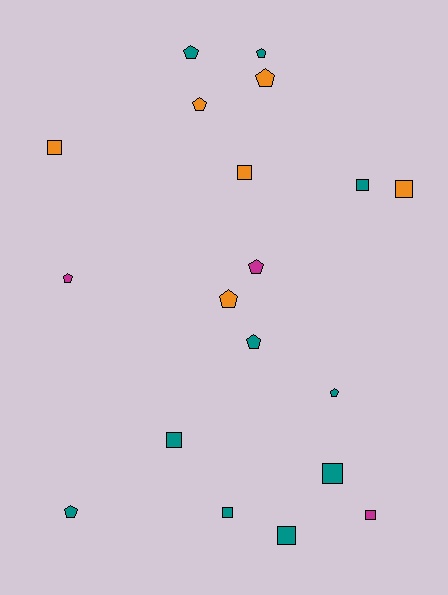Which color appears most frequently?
Teal, with 10 objects.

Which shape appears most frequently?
Pentagon, with 10 objects.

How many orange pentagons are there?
There are 3 orange pentagons.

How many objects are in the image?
There are 19 objects.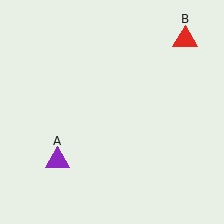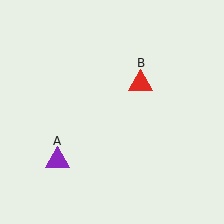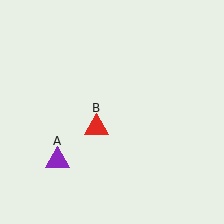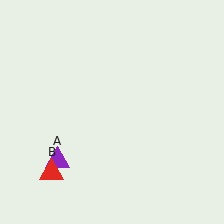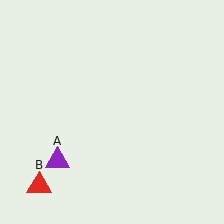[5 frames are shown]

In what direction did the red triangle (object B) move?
The red triangle (object B) moved down and to the left.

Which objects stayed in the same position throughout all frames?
Purple triangle (object A) remained stationary.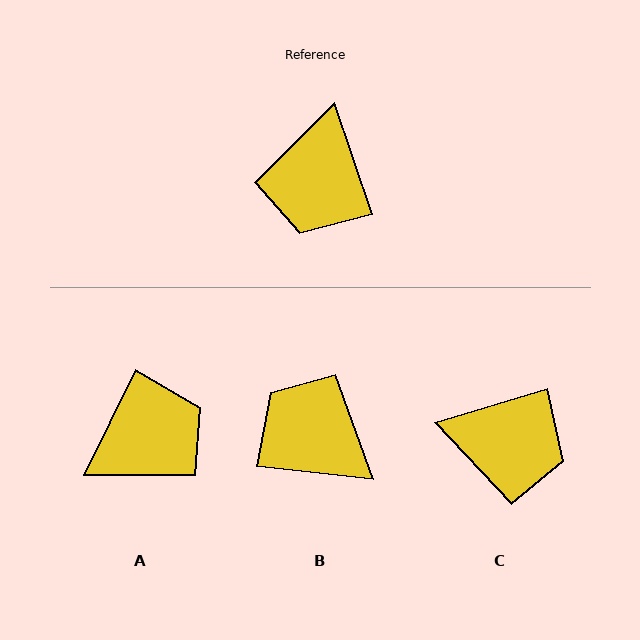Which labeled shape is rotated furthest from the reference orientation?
A, about 135 degrees away.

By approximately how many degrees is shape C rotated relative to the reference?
Approximately 88 degrees counter-clockwise.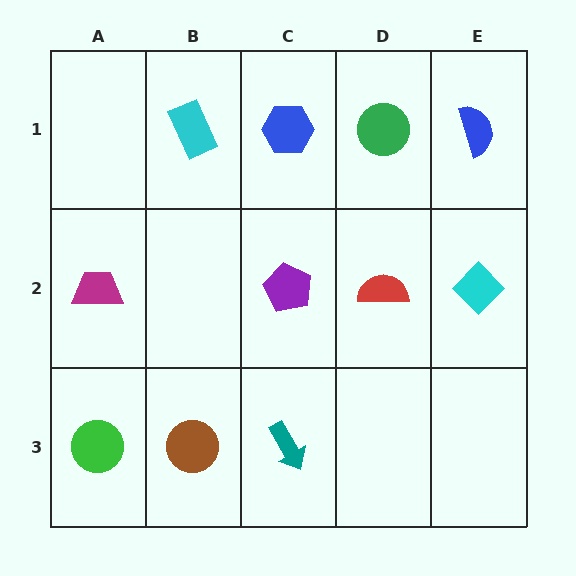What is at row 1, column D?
A green circle.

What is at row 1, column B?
A cyan rectangle.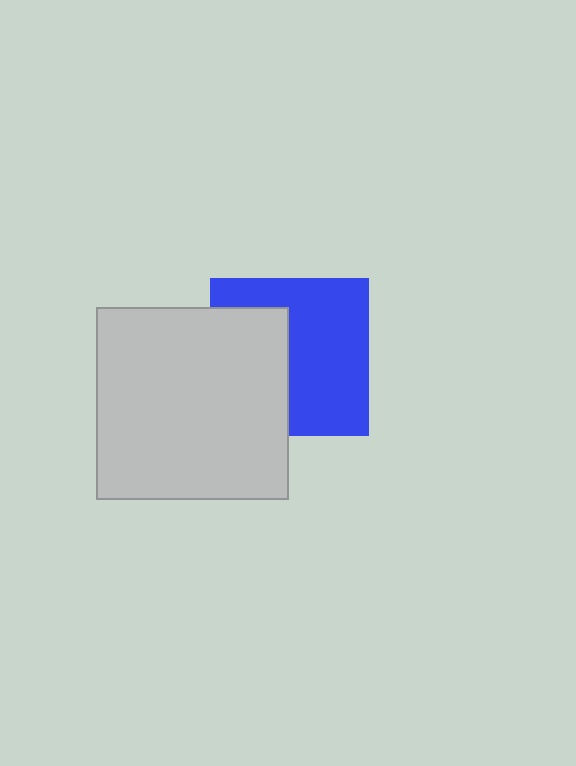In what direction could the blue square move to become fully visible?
The blue square could move right. That would shift it out from behind the light gray square entirely.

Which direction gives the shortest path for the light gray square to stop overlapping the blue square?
Moving left gives the shortest separation.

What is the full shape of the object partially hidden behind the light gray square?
The partially hidden object is a blue square.